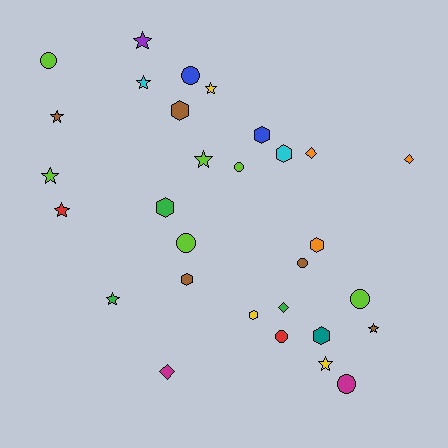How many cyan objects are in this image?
There are 2 cyan objects.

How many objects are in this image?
There are 30 objects.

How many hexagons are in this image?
There are 8 hexagons.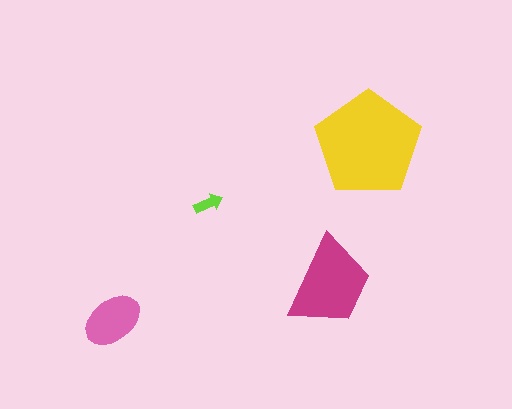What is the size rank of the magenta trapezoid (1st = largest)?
2nd.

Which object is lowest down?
The pink ellipse is bottommost.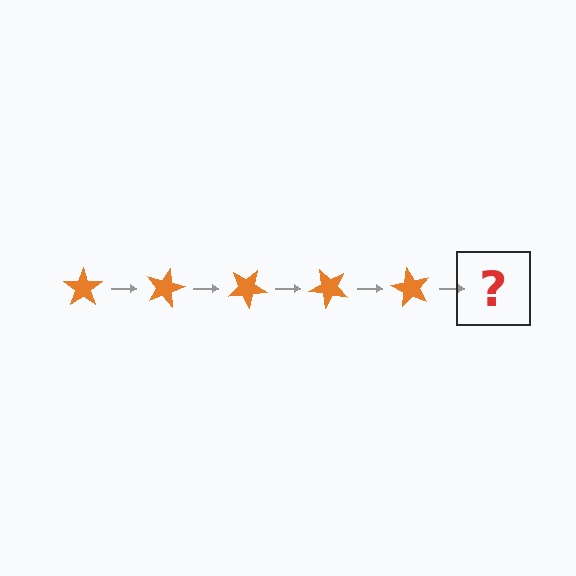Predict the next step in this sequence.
The next step is an orange star rotated 75 degrees.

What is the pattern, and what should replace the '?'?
The pattern is that the star rotates 15 degrees each step. The '?' should be an orange star rotated 75 degrees.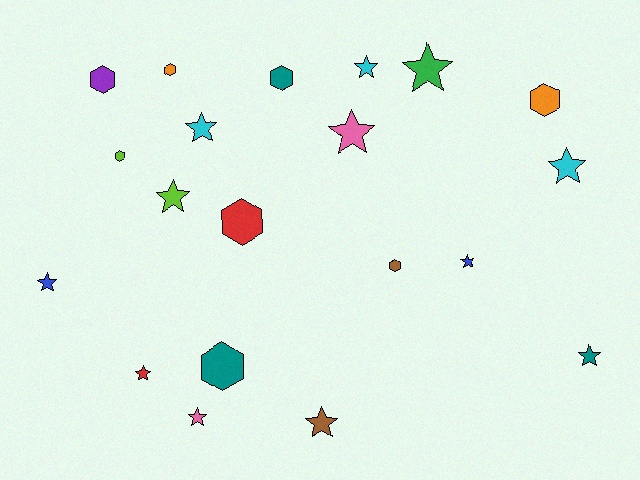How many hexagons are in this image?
There are 8 hexagons.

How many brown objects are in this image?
There are 2 brown objects.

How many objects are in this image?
There are 20 objects.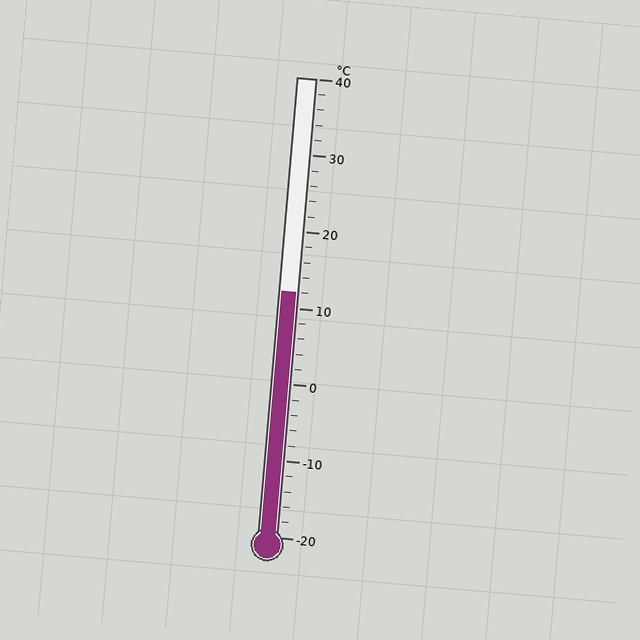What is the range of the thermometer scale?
The thermometer scale ranges from -20°C to 40°C.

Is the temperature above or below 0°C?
The temperature is above 0°C.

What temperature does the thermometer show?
The thermometer shows approximately 12°C.